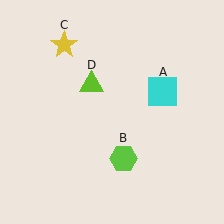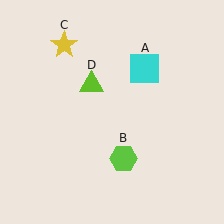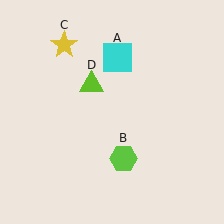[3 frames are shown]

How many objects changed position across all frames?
1 object changed position: cyan square (object A).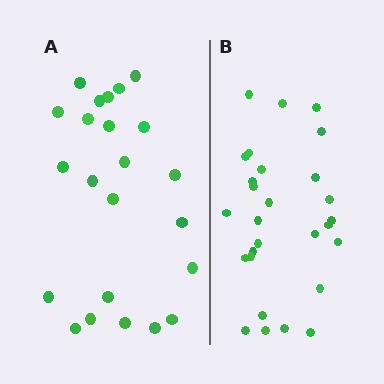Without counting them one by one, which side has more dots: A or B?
Region B (the right region) has more dots.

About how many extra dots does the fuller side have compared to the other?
Region B has about 5 more dots than region A.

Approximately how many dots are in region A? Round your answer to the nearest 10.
About 20 dots. (The exact count is 23, which rounds to 20.)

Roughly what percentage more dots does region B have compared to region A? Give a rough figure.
About 20% more.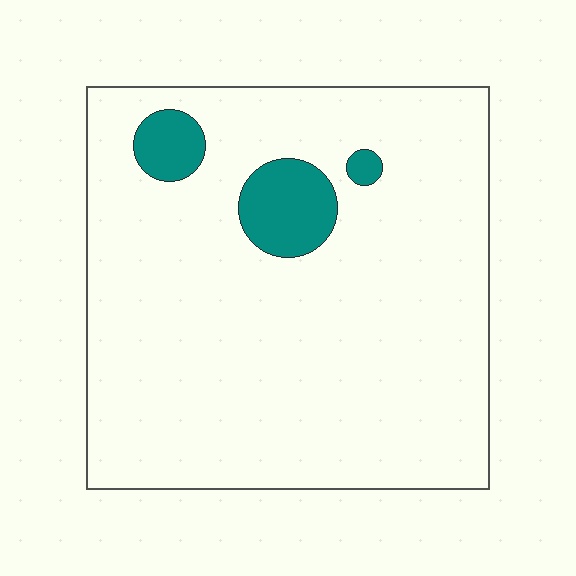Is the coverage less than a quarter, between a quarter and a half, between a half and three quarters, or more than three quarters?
Less than a quarter.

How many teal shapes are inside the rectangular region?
3.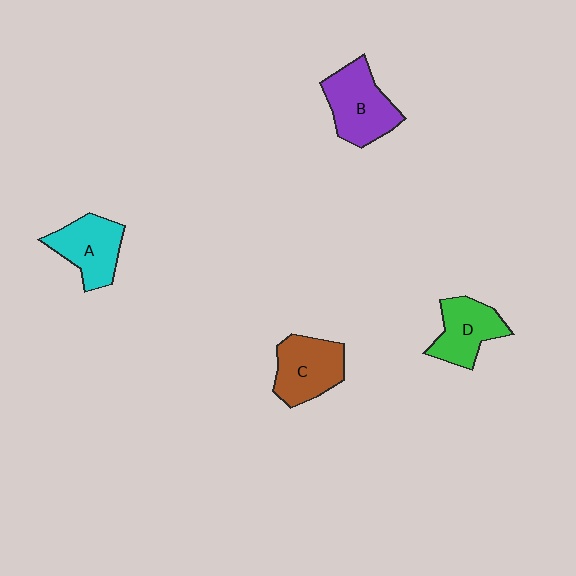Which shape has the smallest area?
Shape D (green).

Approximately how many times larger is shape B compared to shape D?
Approximately 1.2 times.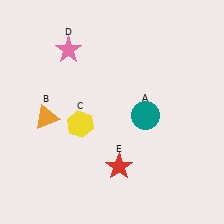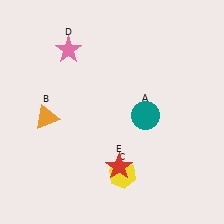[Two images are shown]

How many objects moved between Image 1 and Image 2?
1 object moved between the two images.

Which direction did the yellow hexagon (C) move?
The yellow hexagon (C) moved down.